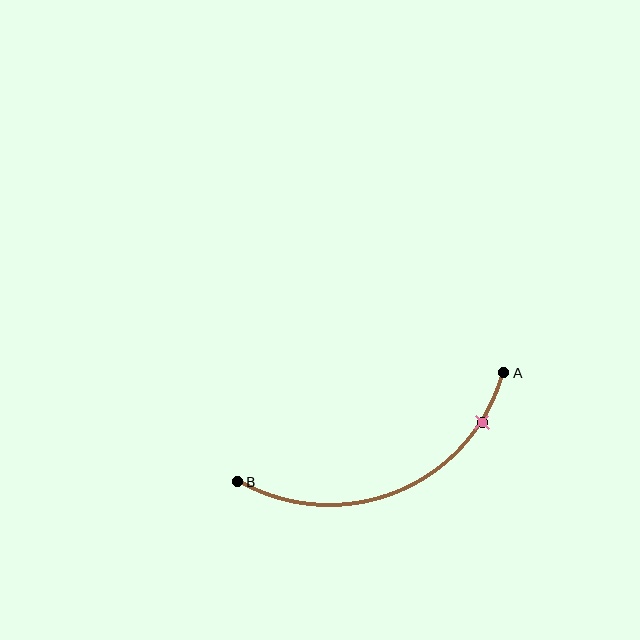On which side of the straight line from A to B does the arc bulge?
The arc bulges below the straight line connecting A and B.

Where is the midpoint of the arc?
The arc midpoint is the point on the curve farthest from the straight line joining A and B. It sits below that line.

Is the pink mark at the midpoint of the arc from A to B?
No. The pink mark lies on the arc but is closer to endpoint A. The arc midpoint would be at the point on the curve equidistant along the arc from both A and B.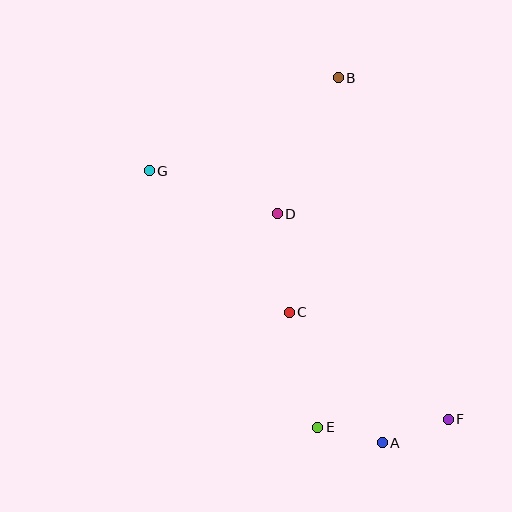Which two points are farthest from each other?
Points F and G are farthest from each other.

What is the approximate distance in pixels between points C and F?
The distance between C and F is approximately 192 pixels.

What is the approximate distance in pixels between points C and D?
The distance between C and D is approximately 99 pixels.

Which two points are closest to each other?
Points A and E are closest to each other.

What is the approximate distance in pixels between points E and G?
The distance between E and G is approximately 307 pixels.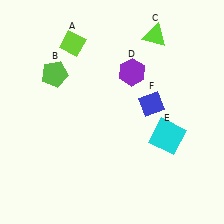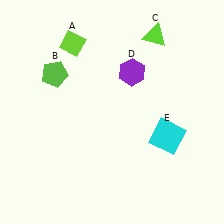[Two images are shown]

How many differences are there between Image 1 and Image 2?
There is 1 difference between the two images.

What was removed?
The blue diamond (F) was removed in Image 2.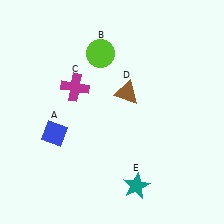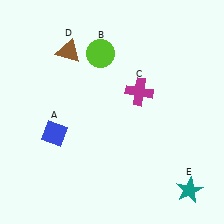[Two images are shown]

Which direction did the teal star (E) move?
The teal star (E) moved right.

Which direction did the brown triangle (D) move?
The brown triangle (D) moved left.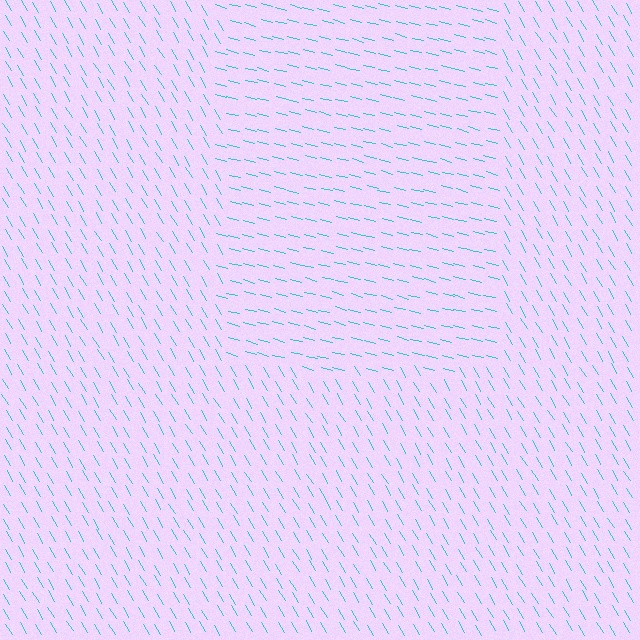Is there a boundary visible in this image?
Yes, there is a texture boundary formed by a change in line orientation.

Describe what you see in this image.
The image is filled with small cyan line segments. A rectangle region in the image has lines oriented differently from the surrounding lines, creating a visible texture boundary.